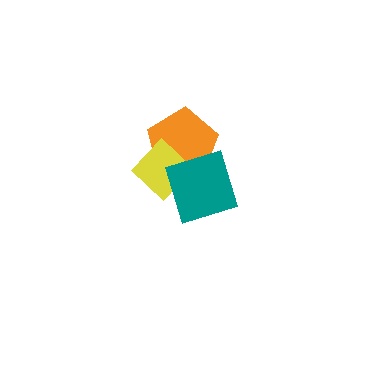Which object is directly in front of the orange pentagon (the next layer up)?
The yellow diamond is directly in front of the orange pentagon.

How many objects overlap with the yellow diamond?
2 objects overlap with the yellow diamond.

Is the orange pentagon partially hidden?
Yes, it is partially covered by another shape.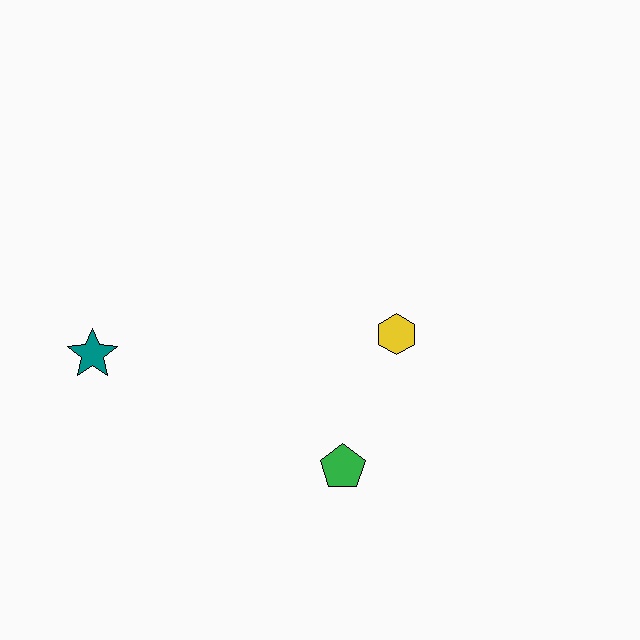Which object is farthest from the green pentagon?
The teal star is farthest from the green pentagon.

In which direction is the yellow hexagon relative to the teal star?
The yellow hexagon is to the right of the teal star.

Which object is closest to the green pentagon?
The yellow hexagon is closest to the green pentagon.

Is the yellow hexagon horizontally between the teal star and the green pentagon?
No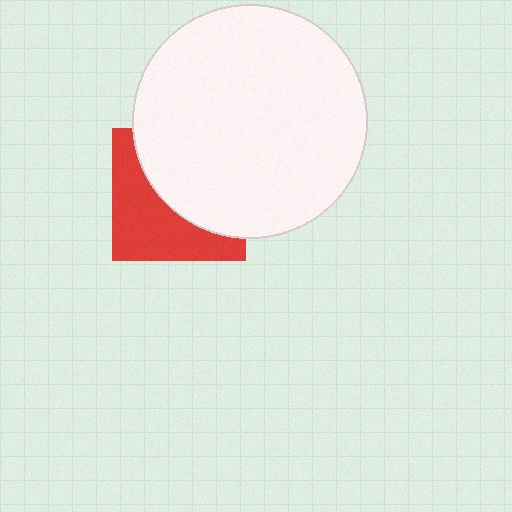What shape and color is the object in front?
The object in front is a white circle.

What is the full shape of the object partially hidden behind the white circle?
The partially hidden object is a red square.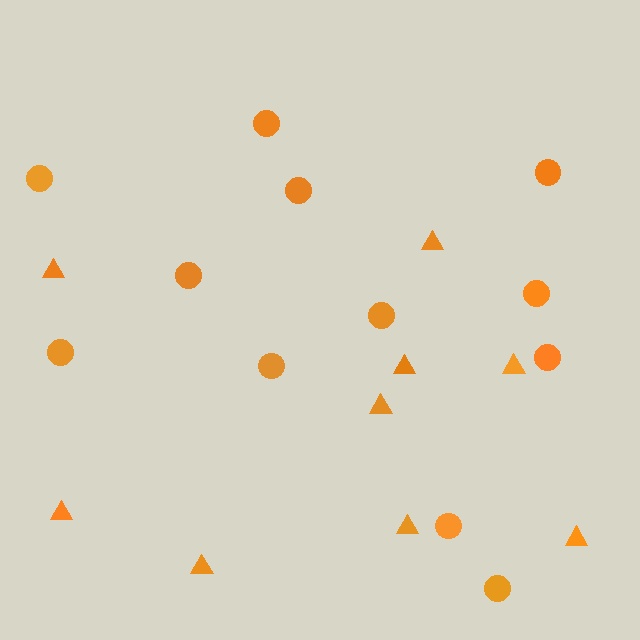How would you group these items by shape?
There are 2 groups: one group of circles (12) and one group of triangles (9).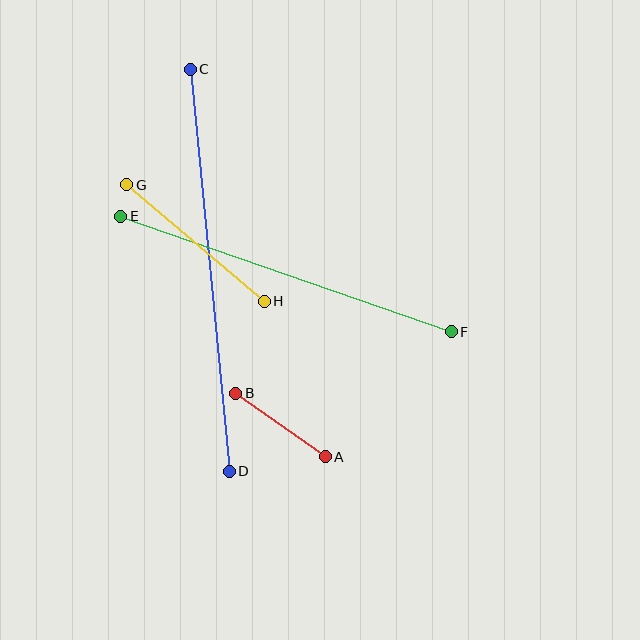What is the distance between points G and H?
The distance is approximately 180 pixels.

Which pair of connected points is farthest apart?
Points C and D are farthest apart.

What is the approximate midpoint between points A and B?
The midpoint is at approximately (280, 425) pixels.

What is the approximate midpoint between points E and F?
The midpoint is at approximately (286, 274) pixels.